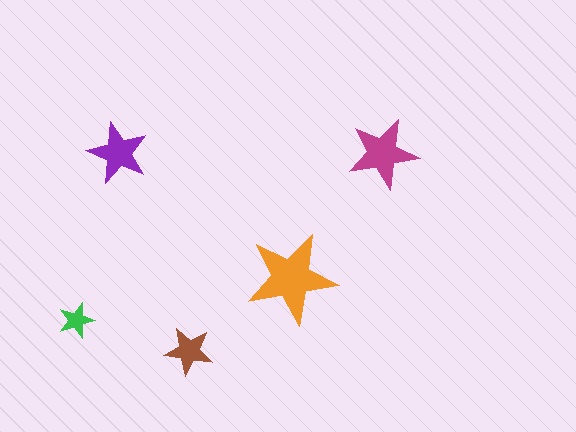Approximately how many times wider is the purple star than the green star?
About 1.5 times wider.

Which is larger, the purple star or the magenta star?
The magenta one.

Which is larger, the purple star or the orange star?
The orange one.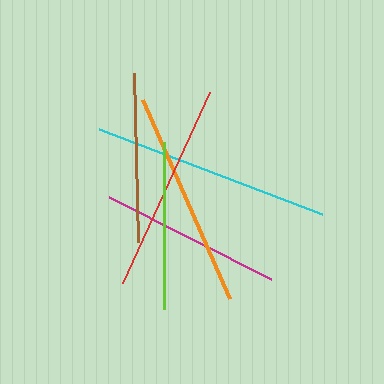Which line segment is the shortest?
The lime line is the shortest at approximately 167 pixels.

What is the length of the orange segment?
The orange segment is approximately 218 pixels long.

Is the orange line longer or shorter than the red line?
The orange line is longer than the red line.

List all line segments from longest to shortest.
From longest to shortest: cyan, orange, red, magenta, brown, lime.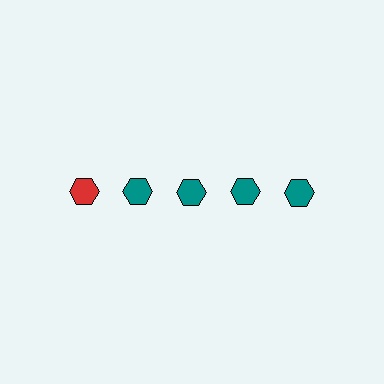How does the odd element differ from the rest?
It has a different color: red instead of teal.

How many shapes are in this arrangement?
There are 5 shapes arranged in a grid pattern.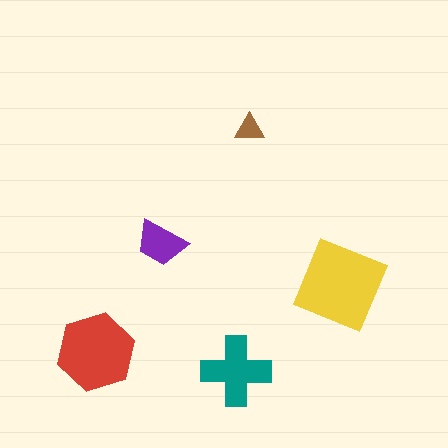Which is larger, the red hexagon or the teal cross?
The red hexagon.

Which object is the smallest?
The brown triangle.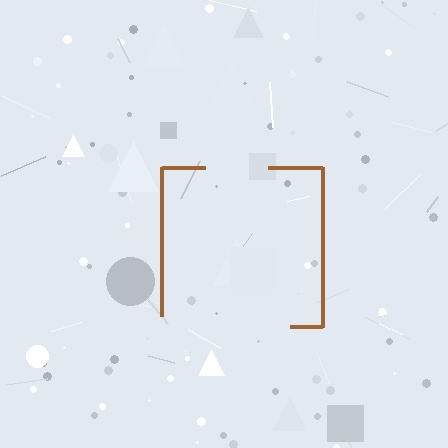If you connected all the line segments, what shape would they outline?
They would outline a square.